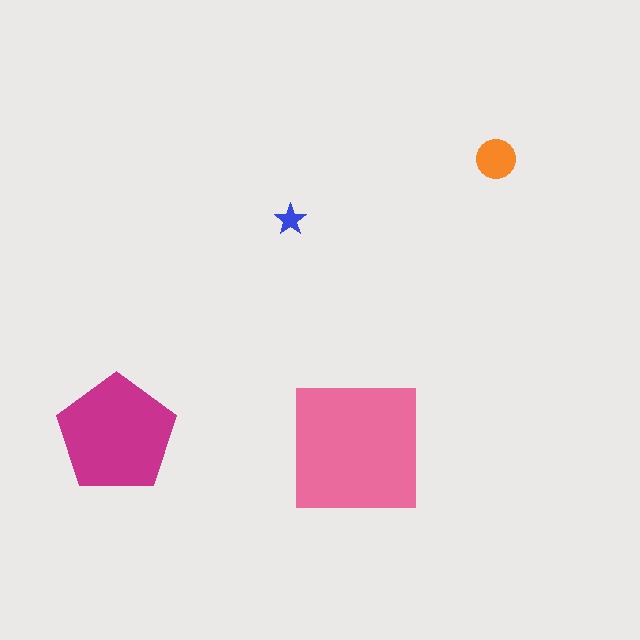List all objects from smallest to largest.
The blue star, the orange circle, the magenta pentagon, the pink square.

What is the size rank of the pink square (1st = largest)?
1st.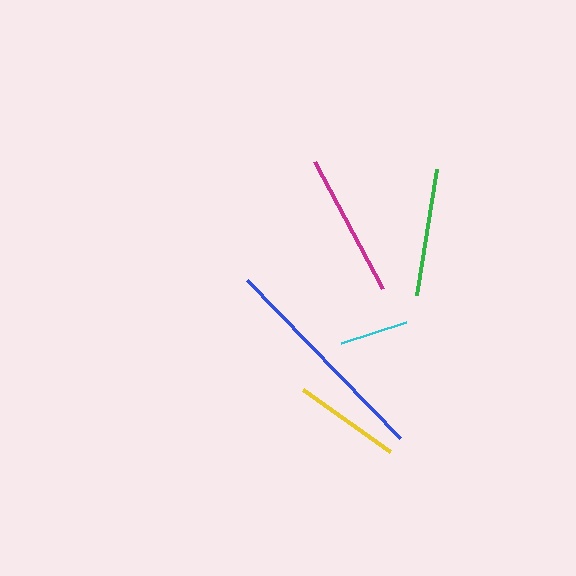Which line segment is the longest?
The blue line is the longest at approximately 221 pixels.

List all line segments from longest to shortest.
From longest to shortest: blue, magenta, green, yellow, cyan.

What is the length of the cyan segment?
The cyan segment is approximately 68 pixels long.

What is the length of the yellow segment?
The yellow segment is approximately 107 pixels long.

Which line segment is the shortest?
The cyan line is the shortest at approximately 68 pixels.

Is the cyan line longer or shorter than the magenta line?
The magenta line is longer than the cyan line.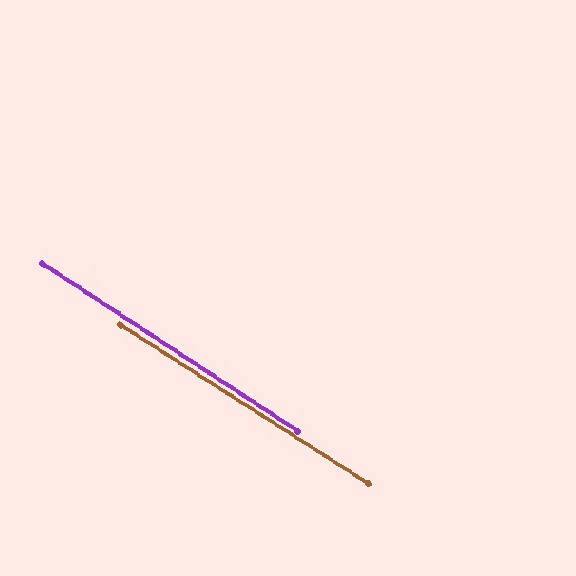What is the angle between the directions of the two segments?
Approximately 1 degree.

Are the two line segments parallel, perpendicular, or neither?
Parallel — their directions differ by only 0.5°.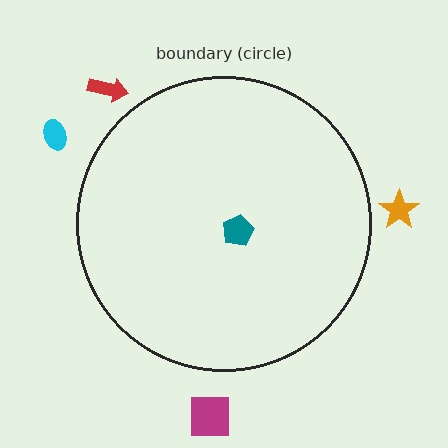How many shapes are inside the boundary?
1 inside, 4 outside.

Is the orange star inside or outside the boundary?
Outside.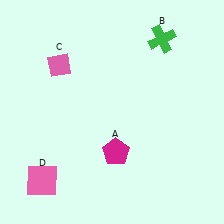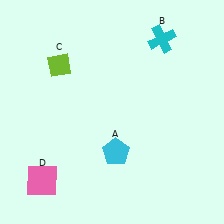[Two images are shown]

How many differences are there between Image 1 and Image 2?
There are 3 differences between the two images.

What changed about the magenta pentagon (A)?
In Image 1, A is magenta. In Image 2, it changed to cyan.